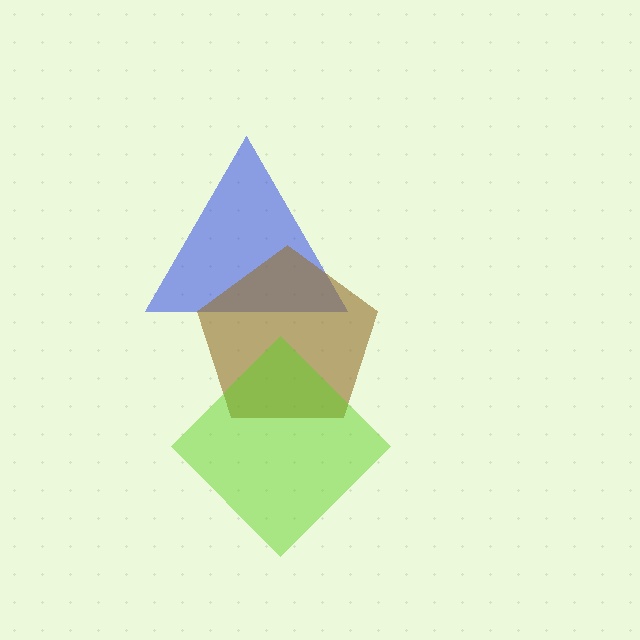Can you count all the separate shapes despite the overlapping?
Yes, there are 3 separate shapes.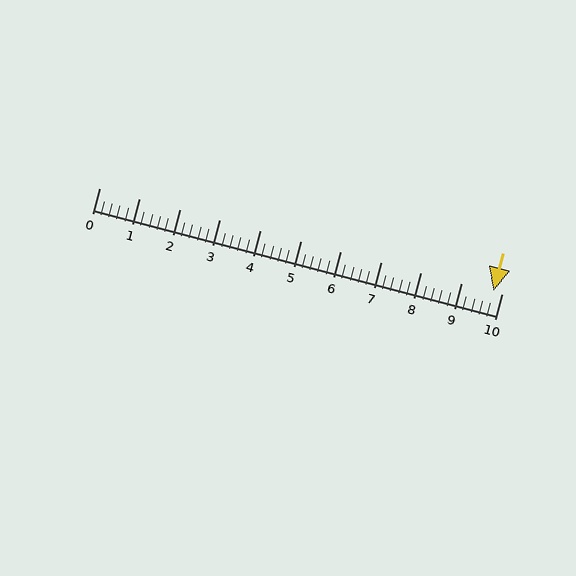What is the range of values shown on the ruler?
The ruler shows values from 0 to 10.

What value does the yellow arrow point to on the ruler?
The yellow arrow points to approximately 9.8.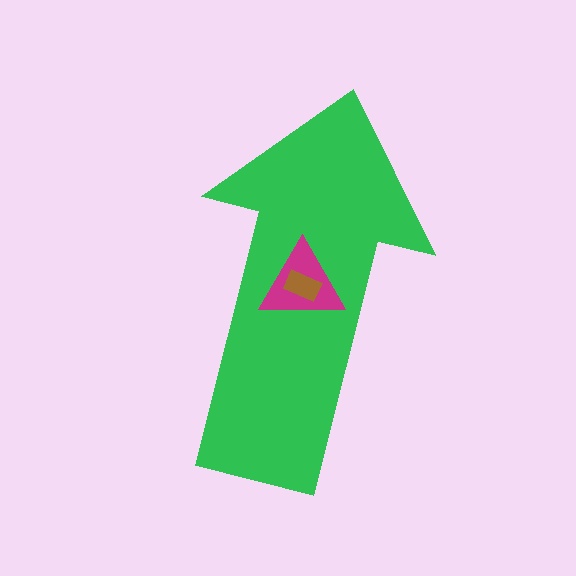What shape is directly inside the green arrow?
The magenta triangle.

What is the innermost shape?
The brown rectangle.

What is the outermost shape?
The green arrow.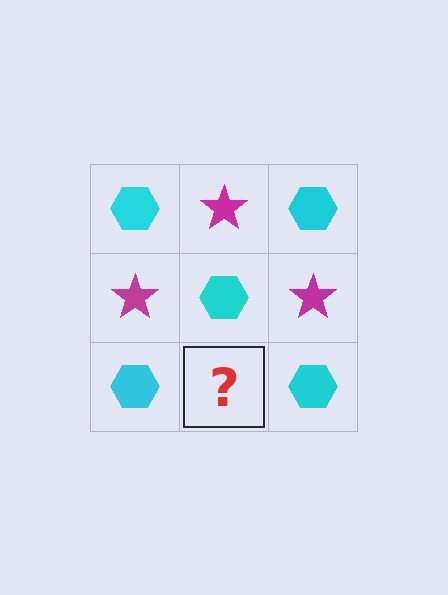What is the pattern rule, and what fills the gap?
The rule is that it alternates cyan hexagon and magenta star in a checkerboard pattern. The gap should be filled with a magenta star.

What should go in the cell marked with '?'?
The missing cell should contain a magenta star.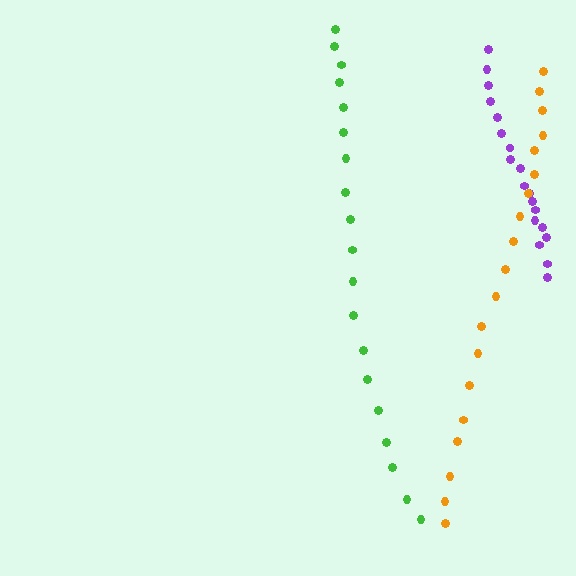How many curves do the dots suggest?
There are 3 distinct paths.